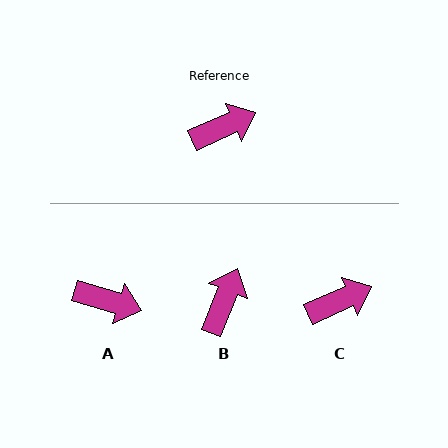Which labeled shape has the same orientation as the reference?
C.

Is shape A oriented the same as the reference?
No, it is off by about 40 degrees.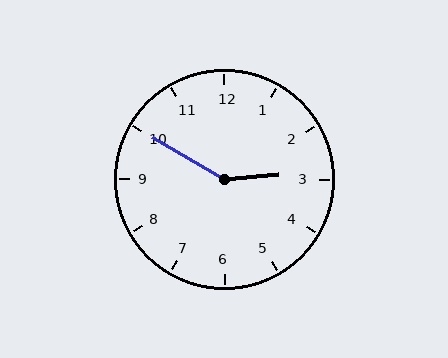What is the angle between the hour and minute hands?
Approximately 145 degrees.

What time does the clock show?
2:50.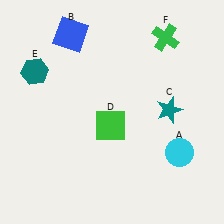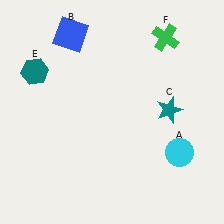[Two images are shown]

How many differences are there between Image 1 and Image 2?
There is 1 difference between the two images.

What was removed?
The green square (D) was removed in Image 2.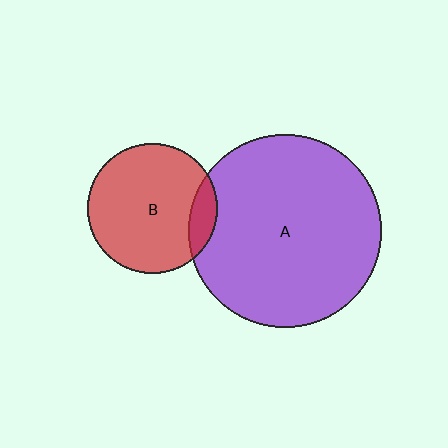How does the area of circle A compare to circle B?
Approximately 2.2 times.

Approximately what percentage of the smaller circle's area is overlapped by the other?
Approximately 10%.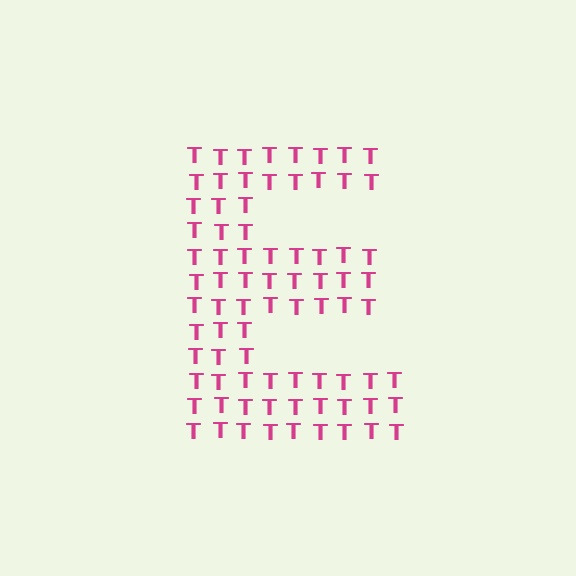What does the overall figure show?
The overall figure shows the letter E.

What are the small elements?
The small elements are letter T's.